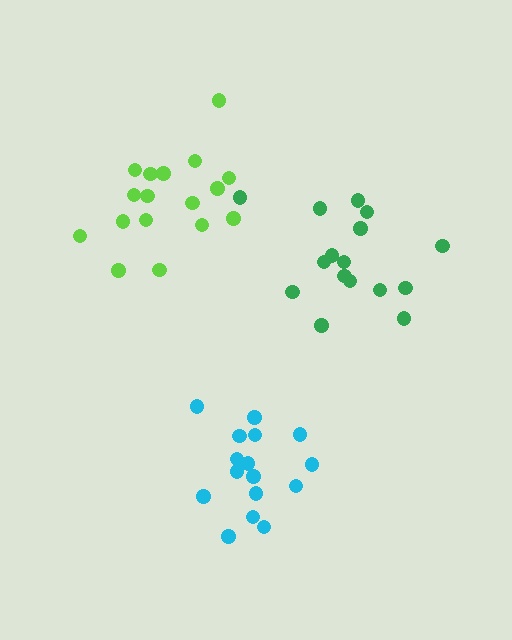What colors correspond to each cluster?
The clusters are colored: green, lime, cyan.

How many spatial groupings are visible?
There are 3 spatial groupings.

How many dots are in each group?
Group 1: 16 dots, Group 2: 17 dots, Group 3: 16 dots (49 total).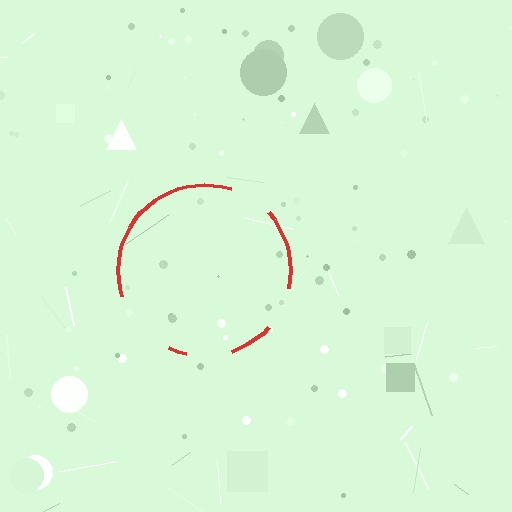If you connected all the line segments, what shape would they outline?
They would outline a circle.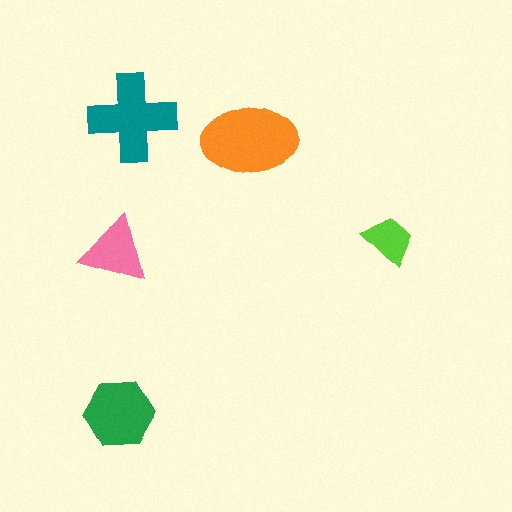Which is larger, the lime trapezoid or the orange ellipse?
The orange ellipse.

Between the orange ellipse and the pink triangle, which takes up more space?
The orange ellipse.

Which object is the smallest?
The lime trapezoid.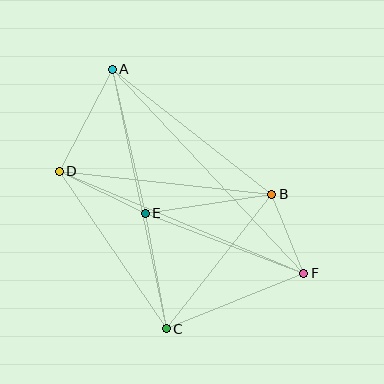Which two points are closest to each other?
Points B and F are closest to each other.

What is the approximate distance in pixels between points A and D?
The distance between A and D is approximately 115 pixels.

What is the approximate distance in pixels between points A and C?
The distance between A and C is approximately 265 pixels.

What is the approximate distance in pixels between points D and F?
The distance between D and F is approximately 265 pixels.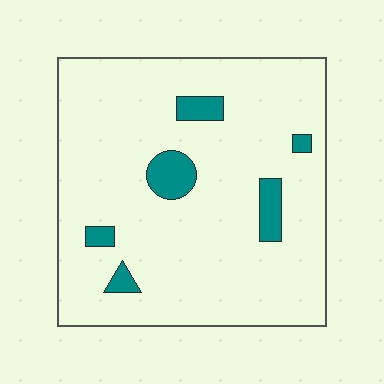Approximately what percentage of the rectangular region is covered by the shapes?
Approximately 10%.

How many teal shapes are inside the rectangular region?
6.